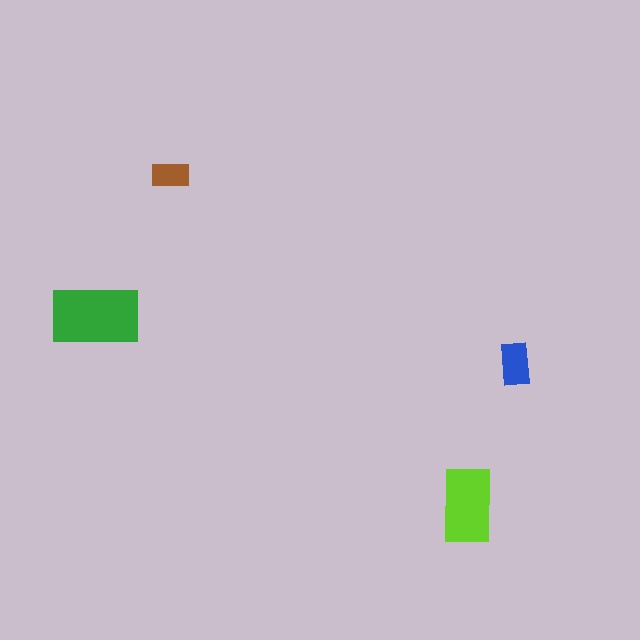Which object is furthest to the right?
The blue rectangle is rightmost.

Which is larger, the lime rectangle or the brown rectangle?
The lime one.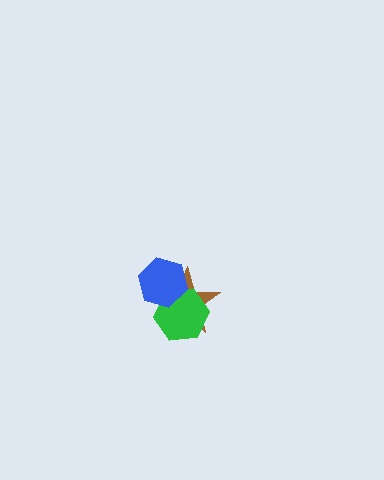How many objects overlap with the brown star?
2 objects overlap with the brown star.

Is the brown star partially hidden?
Yes, it is partially covered by another shape.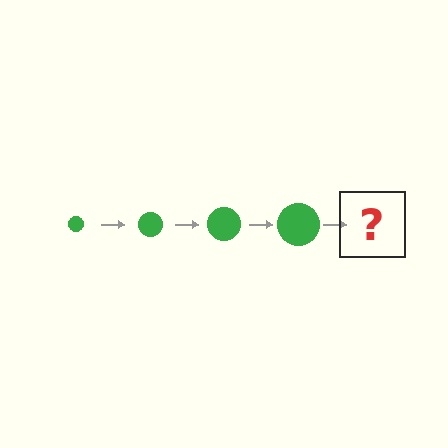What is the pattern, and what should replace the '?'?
The pattern is that the circle gets progressively larger each step. The '?' should be a green circle, larger than the previous one.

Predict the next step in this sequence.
The next step is a green circle, larger than the previous one.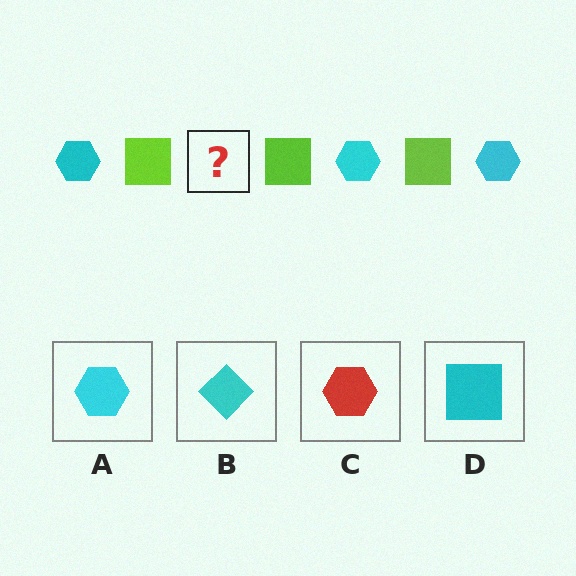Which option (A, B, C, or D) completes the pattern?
A.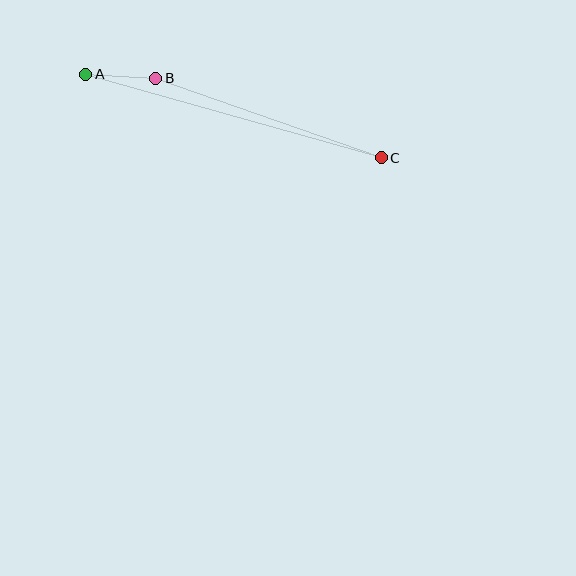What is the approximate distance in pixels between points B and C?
The distance between B and C is approximately 239 pixels.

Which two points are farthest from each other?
Points A and C are farthest from each other.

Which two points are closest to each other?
Points A and B are closest to each other.